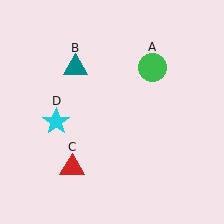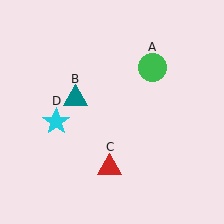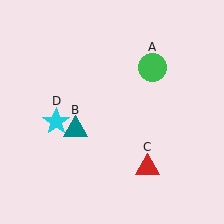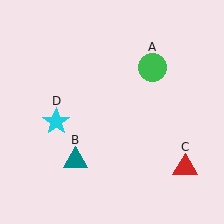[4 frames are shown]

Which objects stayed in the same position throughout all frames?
Green circle (object A) and cyan star (object D) remained stationary.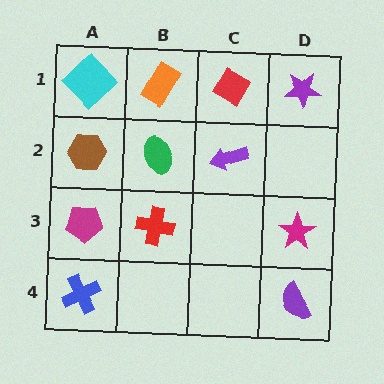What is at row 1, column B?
An orange rectangle.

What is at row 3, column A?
A magenta pentagon.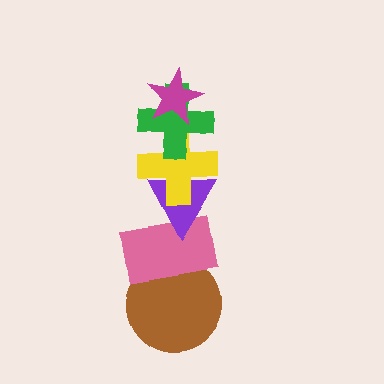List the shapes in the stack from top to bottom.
From top to bottom: the magenta star, the green cross, the yellow cross, the purple triangle, the pink rectangle, the brown circle.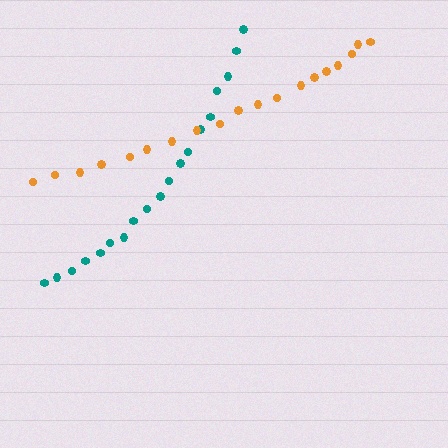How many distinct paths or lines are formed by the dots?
There are 2 distinct paths.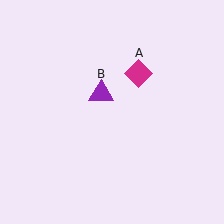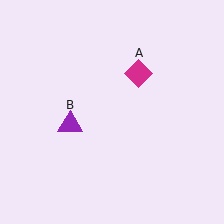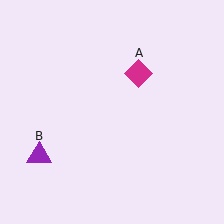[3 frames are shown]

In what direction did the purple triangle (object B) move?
The purple triangle (object B) moved down and to the left.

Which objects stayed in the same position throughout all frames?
Magenta diamond (object A) remained stationary.